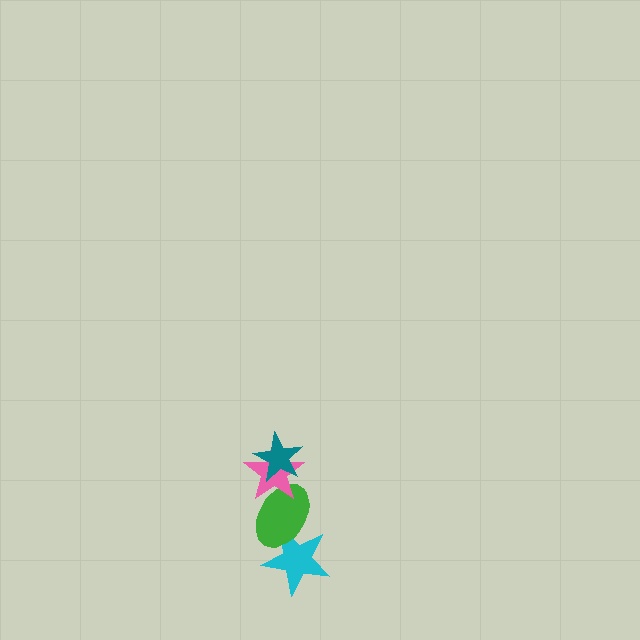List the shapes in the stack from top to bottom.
From top to bottom: the teal star, the pink star, the green ellipse, the cyan star.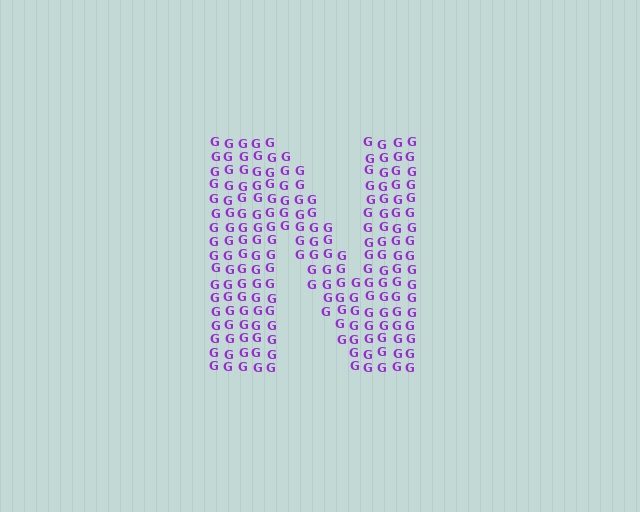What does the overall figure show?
The overall figure shows the letter N.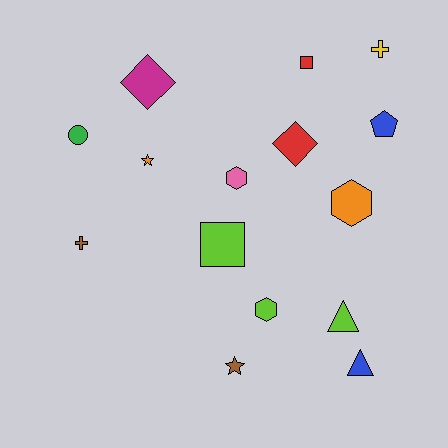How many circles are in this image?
There is 1 circle.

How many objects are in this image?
There are 15 objects.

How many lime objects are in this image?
There are 3 lime objects.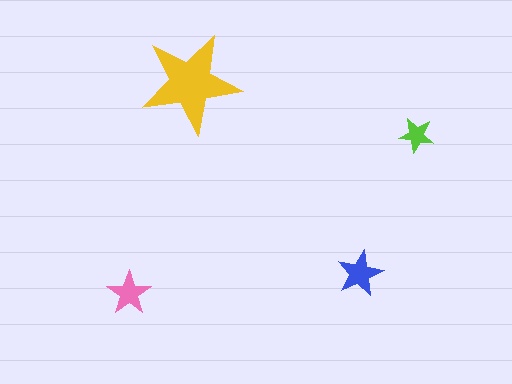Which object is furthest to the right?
The lime star is rightmost.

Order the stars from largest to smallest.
the yellow one, the blue one, the pink one, the lime one.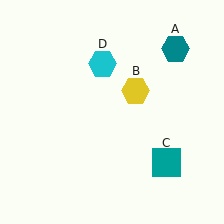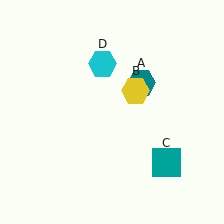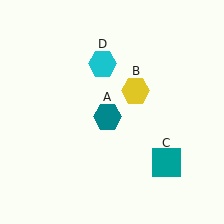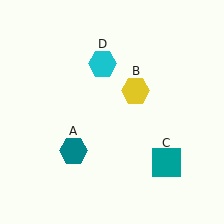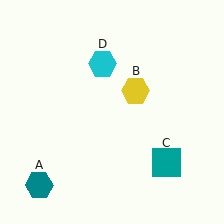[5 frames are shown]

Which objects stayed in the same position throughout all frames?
Yellow hexagon (object B) and teal square (object C) and cyan hexagon (object D) remained stationary.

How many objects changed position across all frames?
1 object changed position: teal hexagon (object A).